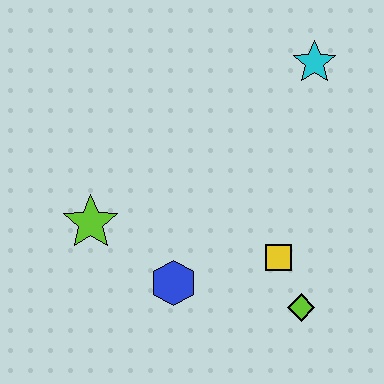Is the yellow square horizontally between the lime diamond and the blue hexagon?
Yes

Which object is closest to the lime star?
The blue hexagon is closest to the lime star.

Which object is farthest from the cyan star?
The lime star is farthest from the cyan star.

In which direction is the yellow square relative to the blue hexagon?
The yellow square is to the right of the blue hexagon.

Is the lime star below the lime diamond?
No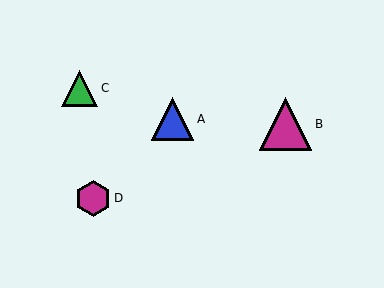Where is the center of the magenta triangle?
The center of the magenta triangle is at (286, 124).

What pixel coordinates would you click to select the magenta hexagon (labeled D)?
Click at (93, 198) to select the magenta hexagon D.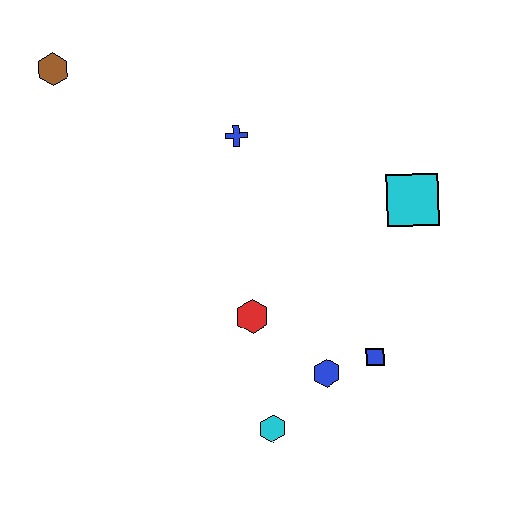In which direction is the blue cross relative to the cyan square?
The blue cross is to the left of the cyan square.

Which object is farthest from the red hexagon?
The brown hexagon is farthest from the red hexagon.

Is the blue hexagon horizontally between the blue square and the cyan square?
No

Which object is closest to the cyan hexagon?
The blue hexagon is closest to the cyan hexagon.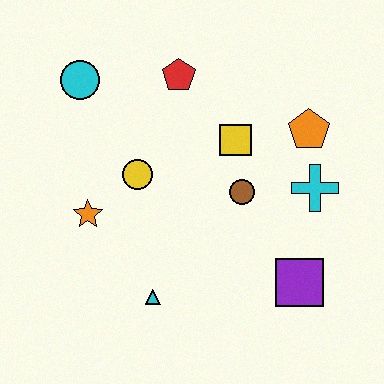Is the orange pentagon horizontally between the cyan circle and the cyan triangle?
No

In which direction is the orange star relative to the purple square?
The orange star is to the left of the purple square.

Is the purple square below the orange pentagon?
Yes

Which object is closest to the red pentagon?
The yellow square is closest to the red pentagon.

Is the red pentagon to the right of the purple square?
No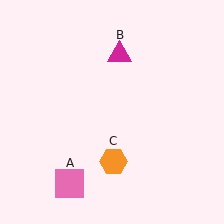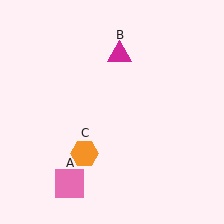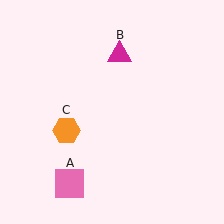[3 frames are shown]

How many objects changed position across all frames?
1 object changed position: orange hexagon (object C).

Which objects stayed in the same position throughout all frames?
Pink square (object A) and magenta triangle (object B) remained stationary.